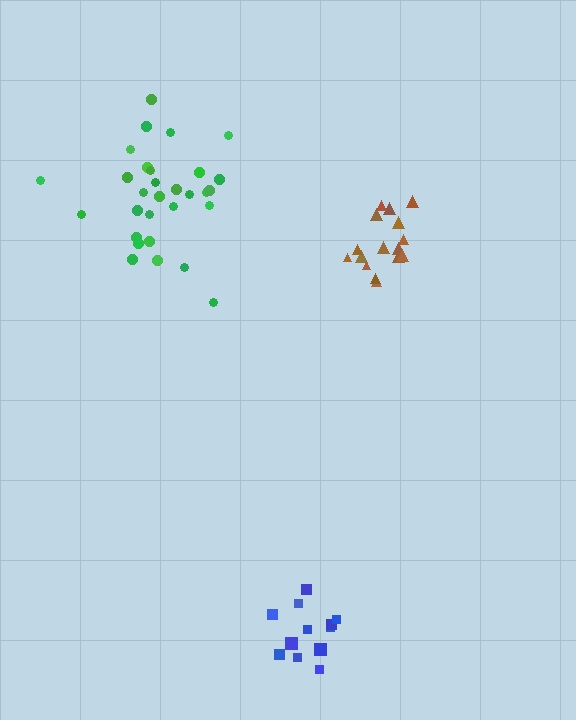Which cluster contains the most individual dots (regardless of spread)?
Green (30).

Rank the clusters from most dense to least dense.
brown, blue, green.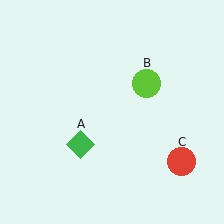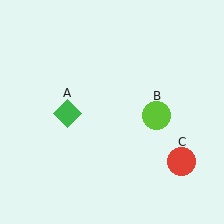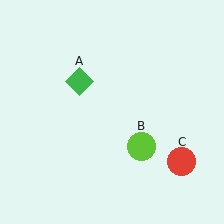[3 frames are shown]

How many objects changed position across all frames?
2 objects changed position: green diamond (object A), lime circle (object B).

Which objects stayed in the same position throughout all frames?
Red circle (object C) remained stationary.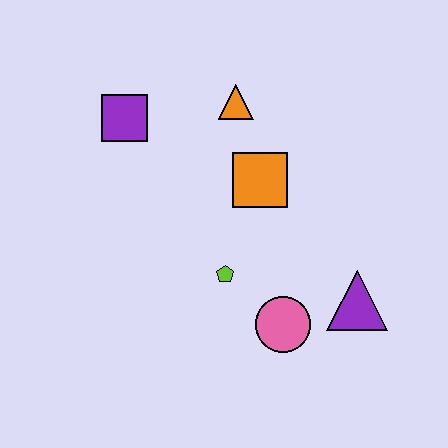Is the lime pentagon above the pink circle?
Yes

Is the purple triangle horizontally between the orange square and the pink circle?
No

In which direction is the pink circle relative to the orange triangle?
The pink circle is below the orange triangle.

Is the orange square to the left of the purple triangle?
Yes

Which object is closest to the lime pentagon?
The pink circle is closest to the lime pentagon.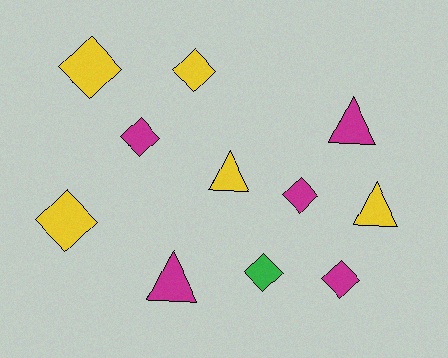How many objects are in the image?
There are 11 objects.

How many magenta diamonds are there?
There are 3 magenta diamonds.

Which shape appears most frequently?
Diamond, with 7 objects.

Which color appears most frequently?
Magenta, with 5 objects.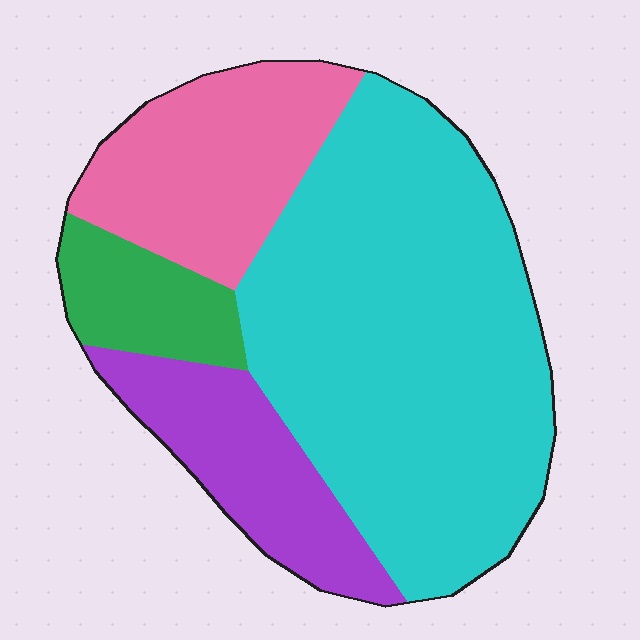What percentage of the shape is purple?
Purple covers about 15% of the shape.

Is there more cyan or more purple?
Cyan.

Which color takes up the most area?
Cyan, at roughly 55%.